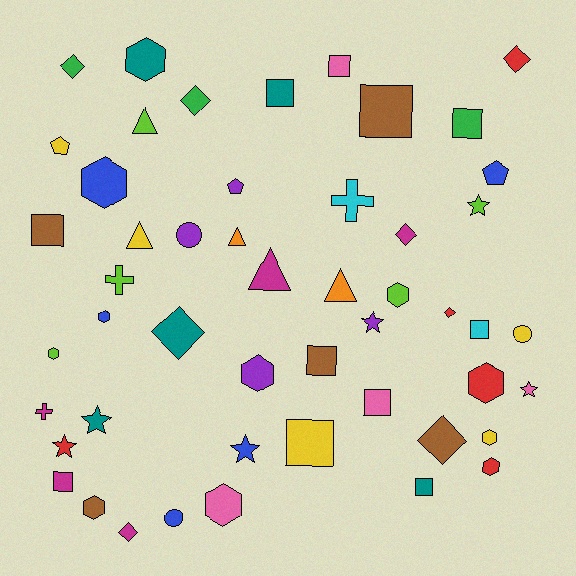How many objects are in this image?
There are 50 objects.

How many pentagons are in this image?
There are 3 pentagons.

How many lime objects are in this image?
There are 5 lime objects.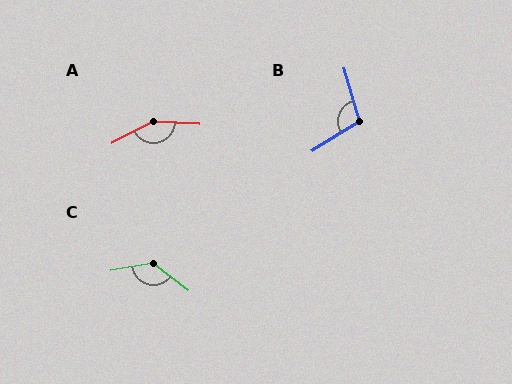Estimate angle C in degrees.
Approximately 133 degrees.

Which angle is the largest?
A, at approximately 149 degrees.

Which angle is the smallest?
B, at approximately 106 degrees.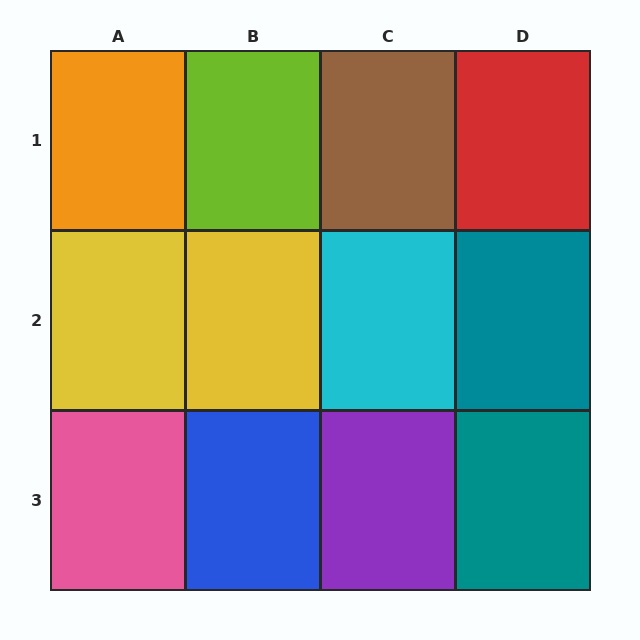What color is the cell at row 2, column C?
Cyan.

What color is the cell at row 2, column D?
Teal.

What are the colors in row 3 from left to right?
Pink, blue, purple, teal.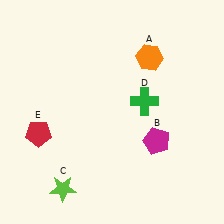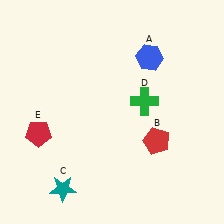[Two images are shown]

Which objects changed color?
A changed from orange to blue. B changed from magenta to red. C changed from lime to teal.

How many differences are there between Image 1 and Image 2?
There are 3 differences between the two images.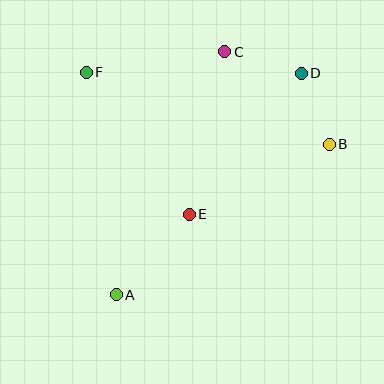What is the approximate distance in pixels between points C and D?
The distance between C and D is approximately 80 pixels.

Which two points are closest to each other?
Points B and D are closest to each other.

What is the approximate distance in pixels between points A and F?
The distance between A and F is approximately 225 pixels.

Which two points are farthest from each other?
Points A and D are farthest from each other.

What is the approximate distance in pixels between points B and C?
The distance between B and C is approximately 140 pixels.